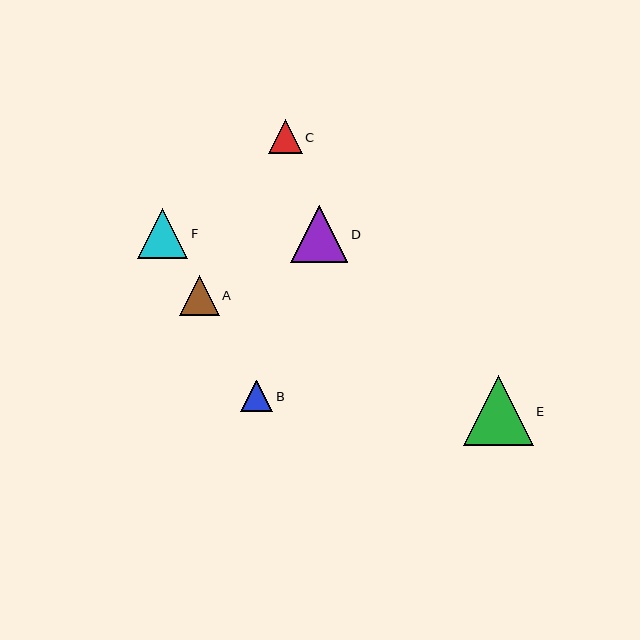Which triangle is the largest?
Triangle E is the largest with a size of approximately 70 pixels.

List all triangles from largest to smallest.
From largest to smallest: E, D, F, A, C, B.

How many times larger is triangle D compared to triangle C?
Triangle D is approximately 1.7 times the size of triangle C.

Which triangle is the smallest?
Triangle B is the smallest with a size of approximately 32 pixels.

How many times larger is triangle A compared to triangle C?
Triangle A is approximately 1.2 times the size of triangle C.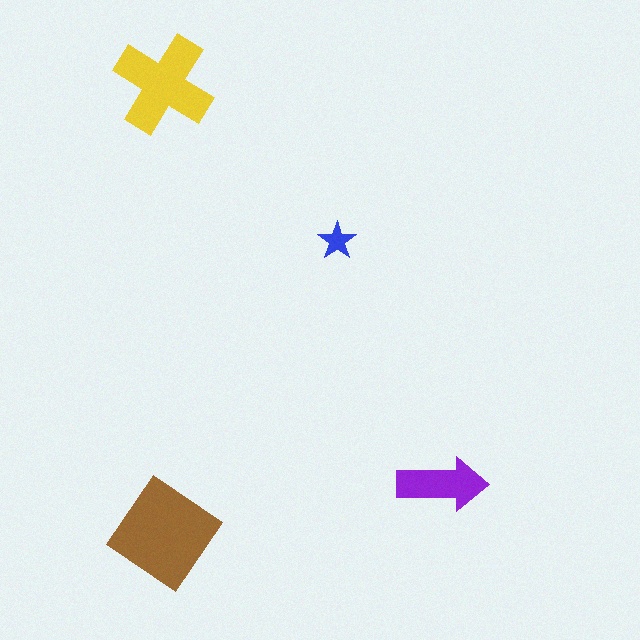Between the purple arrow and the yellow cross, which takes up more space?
The yellow cross.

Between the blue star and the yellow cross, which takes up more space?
The yellow cross.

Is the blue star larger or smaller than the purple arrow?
Smaller.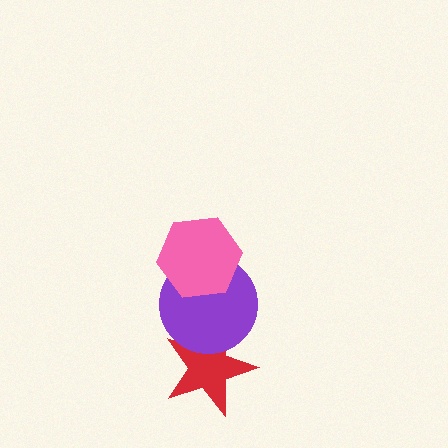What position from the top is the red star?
The red star is 3rd from the top.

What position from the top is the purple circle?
The purple circle is 2nd from the top.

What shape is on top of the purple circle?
The pink hexagon is on top of the purple circle.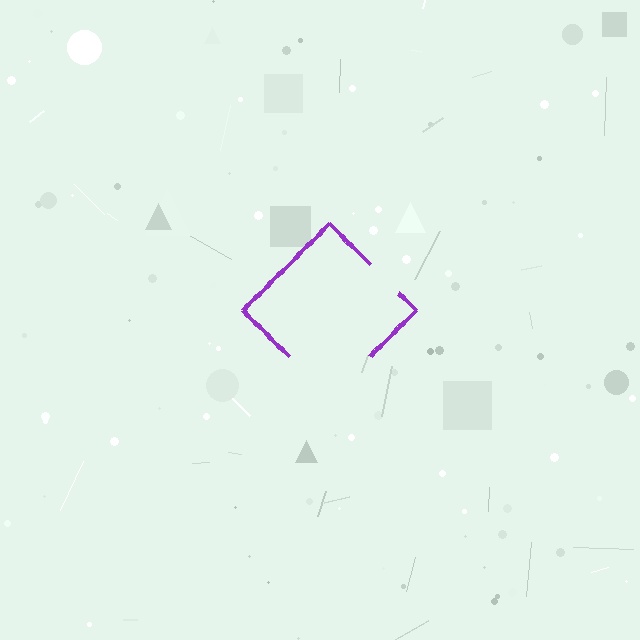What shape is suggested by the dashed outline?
The dashed outline suggests a diamond.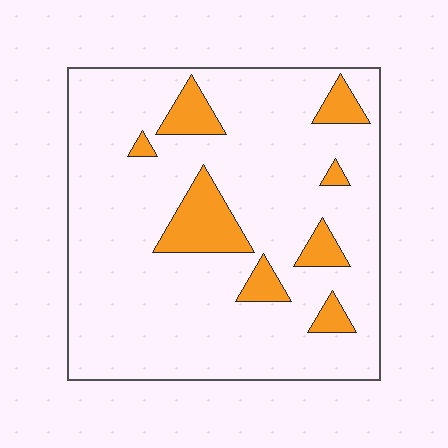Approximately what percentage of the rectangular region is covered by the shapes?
Approximately 15%.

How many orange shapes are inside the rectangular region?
8.